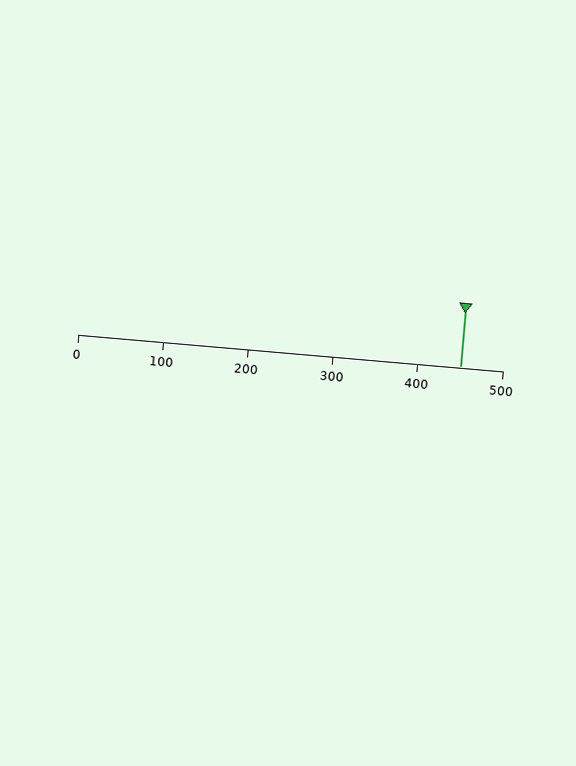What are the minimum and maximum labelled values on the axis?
The axis runs from 0 to 500.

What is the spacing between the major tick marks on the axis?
The major ticks are spaced 100 apart.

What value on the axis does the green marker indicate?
The marker indicates approximately 450.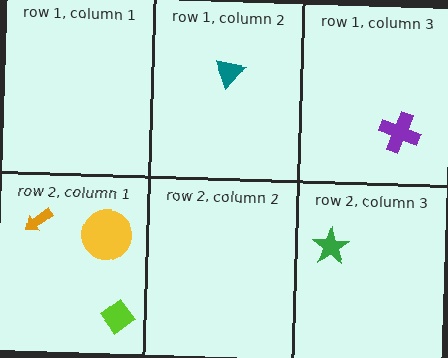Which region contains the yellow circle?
The row 2, column 1 region.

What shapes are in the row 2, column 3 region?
The green star.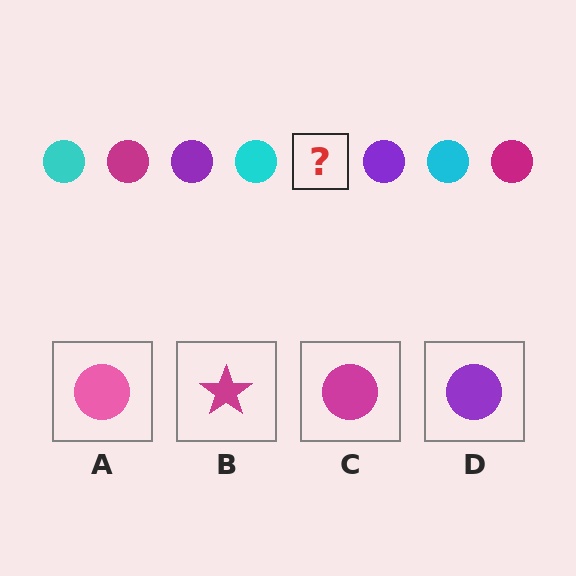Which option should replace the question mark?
Option C.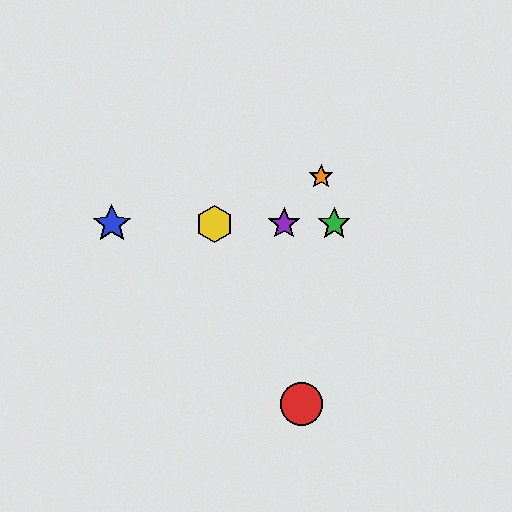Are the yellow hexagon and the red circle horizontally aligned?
No, the yellow hexagon is at y≈224 and the red circle is at y≈404.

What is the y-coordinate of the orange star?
The orange star is at y≈176.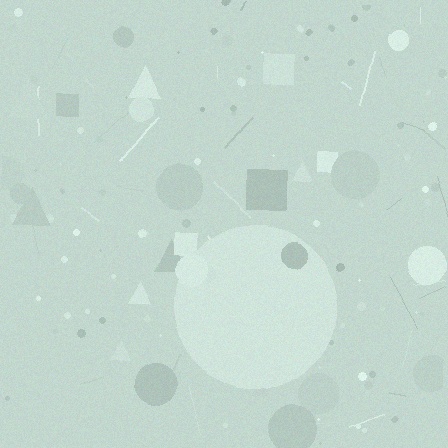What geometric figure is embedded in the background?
A circle is embedded in the background.